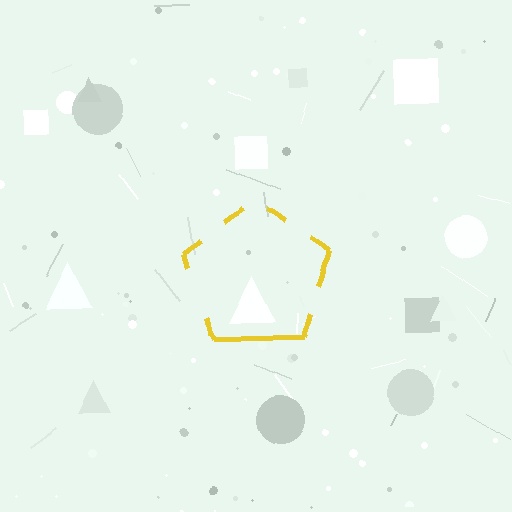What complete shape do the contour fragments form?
The contour fragments form a pentagon.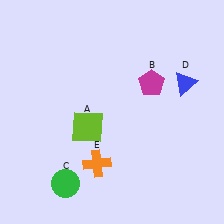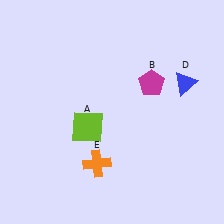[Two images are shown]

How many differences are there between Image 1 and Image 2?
There is 1 difference between the two images.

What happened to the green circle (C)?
The green circle (C) was removed in Image 2. It was in the bottom-left area of Image 1.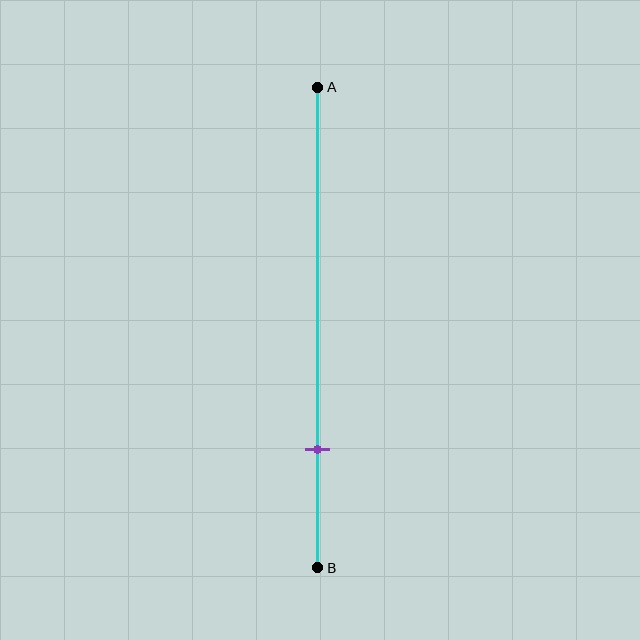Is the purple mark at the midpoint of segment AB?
No, the mark is at about 75% from A, not at the 50% midpoint.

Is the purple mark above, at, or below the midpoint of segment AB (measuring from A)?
The purple mark is below the midpoint of segment AB.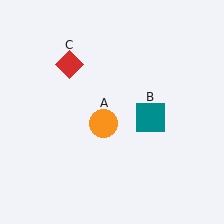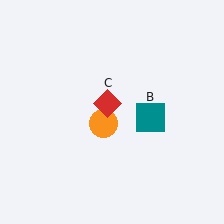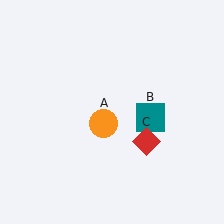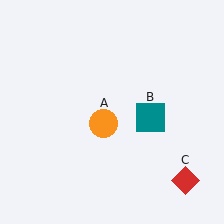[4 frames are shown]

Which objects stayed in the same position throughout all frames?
Orange circle (object A) and teal square (object B) remained stationary.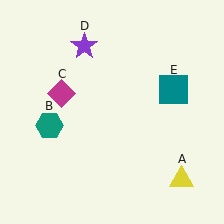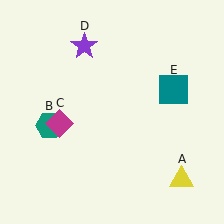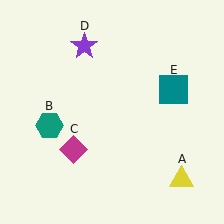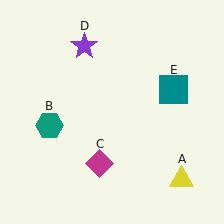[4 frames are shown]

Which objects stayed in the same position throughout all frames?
Yellow triangle (object A) and teal hexagon (object B) and purple star (object D) and teal square (object E) remained stationary.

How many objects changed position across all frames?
1 object changed position: magenta diamond (object C).